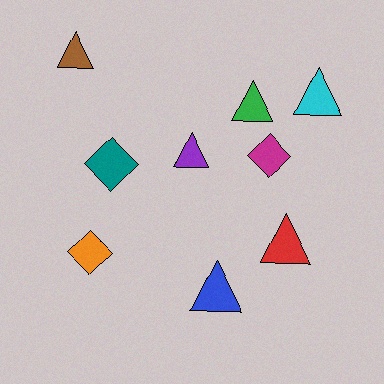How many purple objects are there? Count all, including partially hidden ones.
There is 1 purple object.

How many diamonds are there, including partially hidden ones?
There are 3 diamonds.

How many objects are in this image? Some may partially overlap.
There are 9 objects.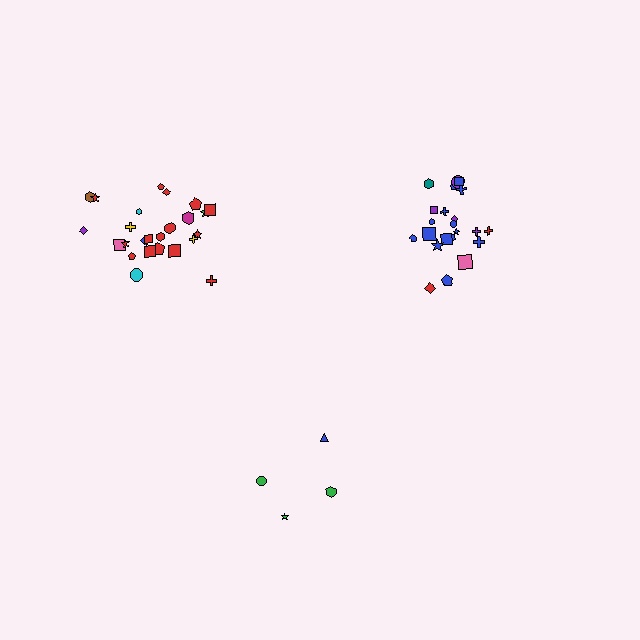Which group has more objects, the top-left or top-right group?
The top-left group.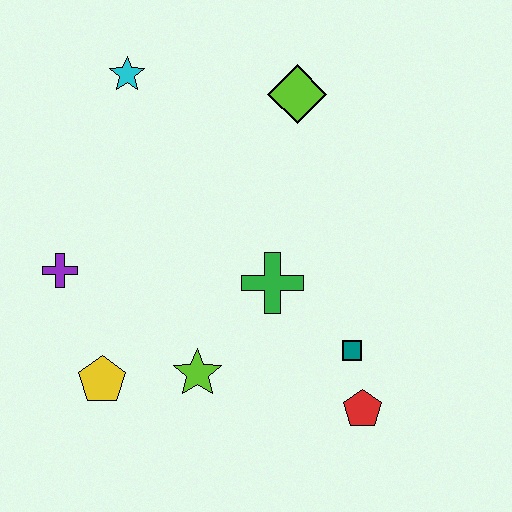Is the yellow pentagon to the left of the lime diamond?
Yes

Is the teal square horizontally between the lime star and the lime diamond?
No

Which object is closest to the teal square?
The red pentagon is closest to the teal square.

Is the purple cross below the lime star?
No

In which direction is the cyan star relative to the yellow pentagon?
The cyan star is above the yellow pentagon.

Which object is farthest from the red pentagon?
The cyan star is farthest from the red pentagon.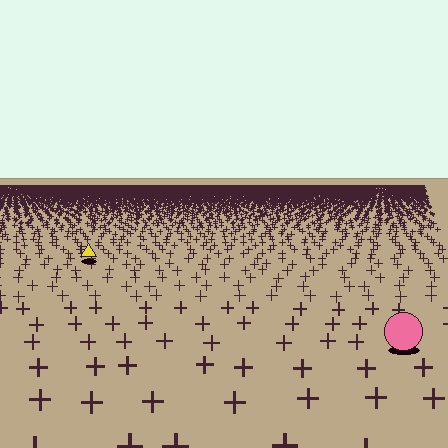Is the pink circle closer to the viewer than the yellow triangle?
Yes. The pink circle is closer — you can tell from the texture gradient: the ground texture is coarser near it.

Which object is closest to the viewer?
The pink circle is closest. The texture marks near it are larger and more spread out.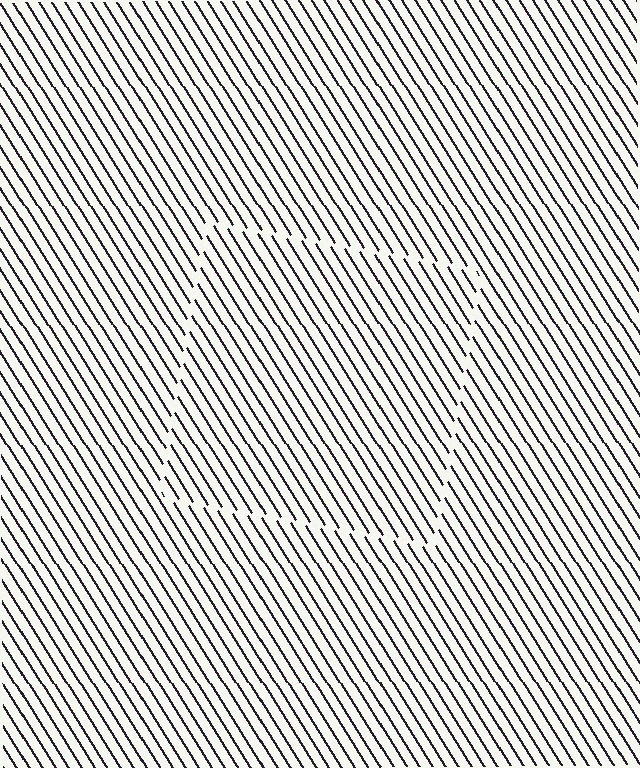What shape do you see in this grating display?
An illusory square. The interior of the shape contains the same grating, shifted by half a period — the contour is defined by the phase discontinuity where line-ends from the inner and outer gratings abut.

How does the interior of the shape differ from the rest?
The interior of the shape contains the same grating, shifted by half a period — the contour is defined by the phase discontinuity where line-ends from the inner and outer gratings abut.